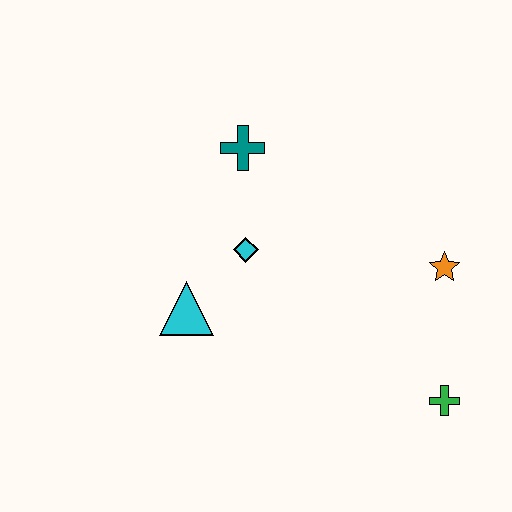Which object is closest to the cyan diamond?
The cyan triangle is closest to the cyan diamond.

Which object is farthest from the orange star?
The cyan triangle is farthest from the orange star.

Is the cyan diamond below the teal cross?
Yes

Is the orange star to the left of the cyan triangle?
No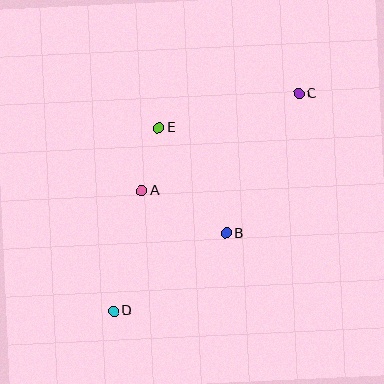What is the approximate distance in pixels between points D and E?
The distance between D and E is approximately 189 pixels.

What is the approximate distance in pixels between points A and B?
The distance between A and B is approximately 95 pixels.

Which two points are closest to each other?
Points A and E are closest to each other.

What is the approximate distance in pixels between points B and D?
The distance between B and D is approximately 136 pixels.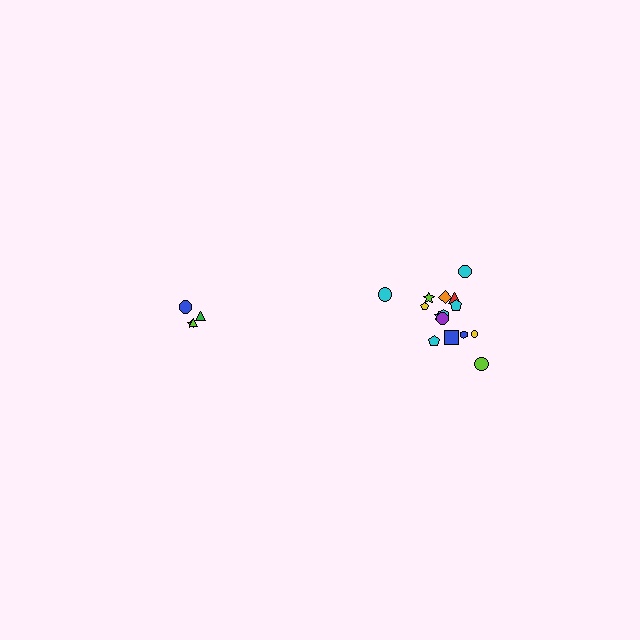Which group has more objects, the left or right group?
The right group.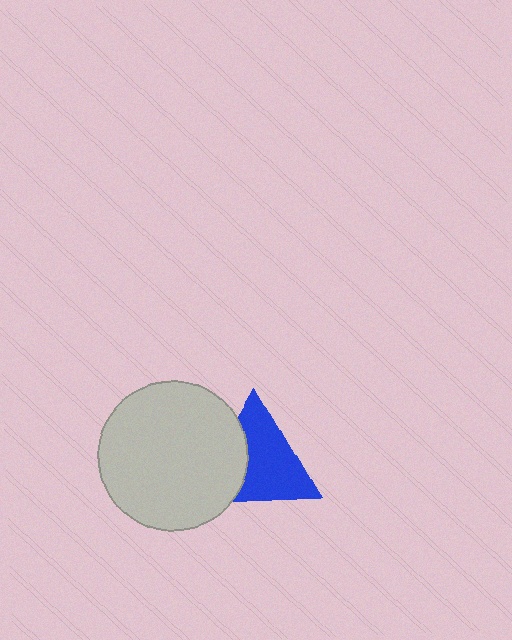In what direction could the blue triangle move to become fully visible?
The blue triangle could move right. That would shift it out from behind the light gray circle entirely.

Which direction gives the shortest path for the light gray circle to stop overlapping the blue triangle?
Moving left gives the shortest separation.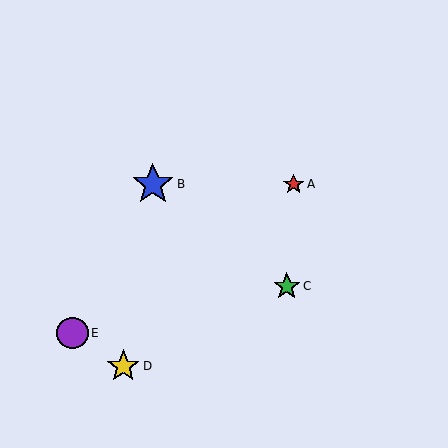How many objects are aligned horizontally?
2 objects (A, B) are aligned horizontally.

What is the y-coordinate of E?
Object E is at y≈333.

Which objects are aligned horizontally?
Objects A, B are aligned horizontally.